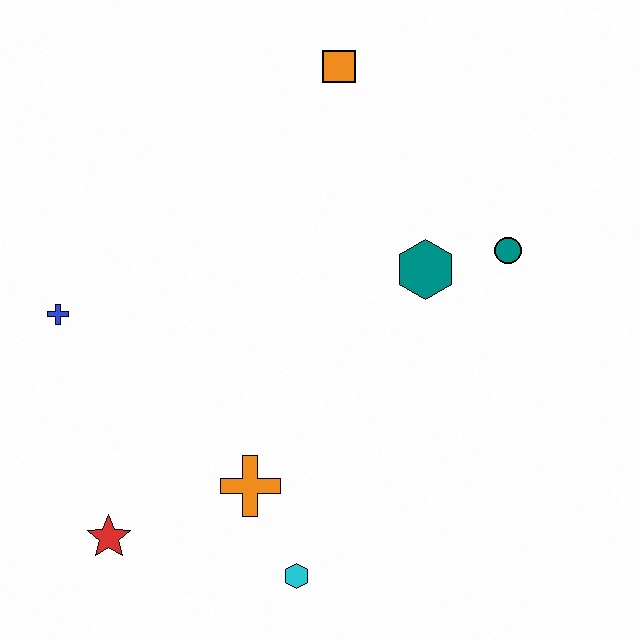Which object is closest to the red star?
The orange cross is closest to the red star.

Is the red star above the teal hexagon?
No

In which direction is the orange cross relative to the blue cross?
The orange cross is to the right of the blue cross.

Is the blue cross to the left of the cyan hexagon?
Yes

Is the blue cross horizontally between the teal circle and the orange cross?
No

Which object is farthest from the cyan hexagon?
The orange square is farthest from the cyan hexagon.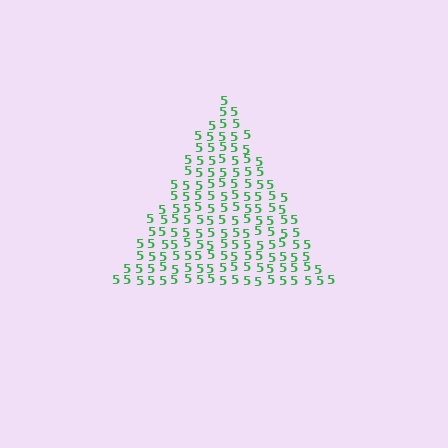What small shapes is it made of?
It is made of small digit 5's.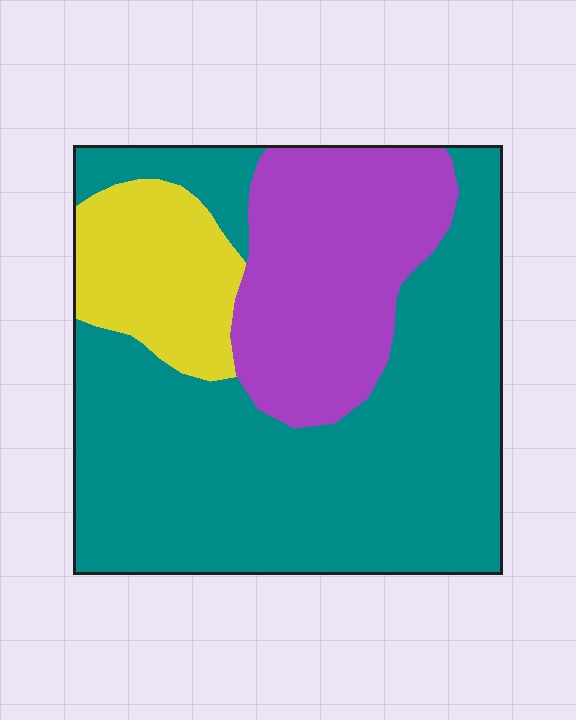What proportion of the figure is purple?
Purple takes up about one quarter (1/4) of the figure.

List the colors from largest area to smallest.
From largest to smallest: teal, purple, yellow.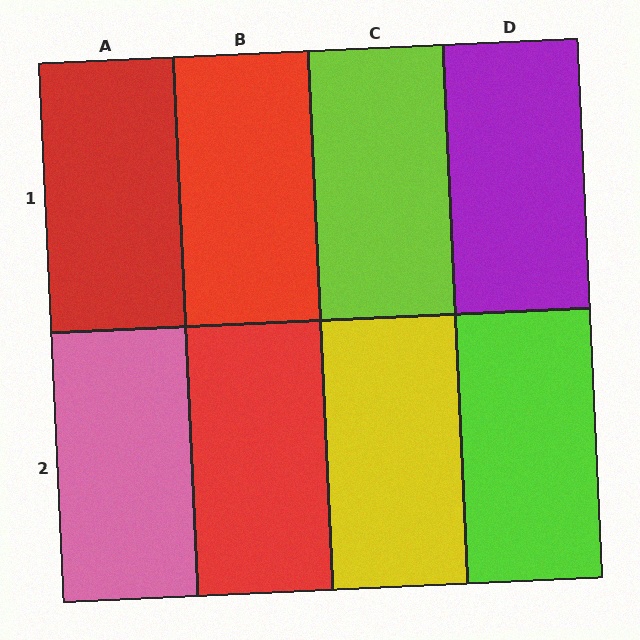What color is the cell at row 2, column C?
Yellow.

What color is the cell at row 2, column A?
Pink.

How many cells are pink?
1 cell is pink.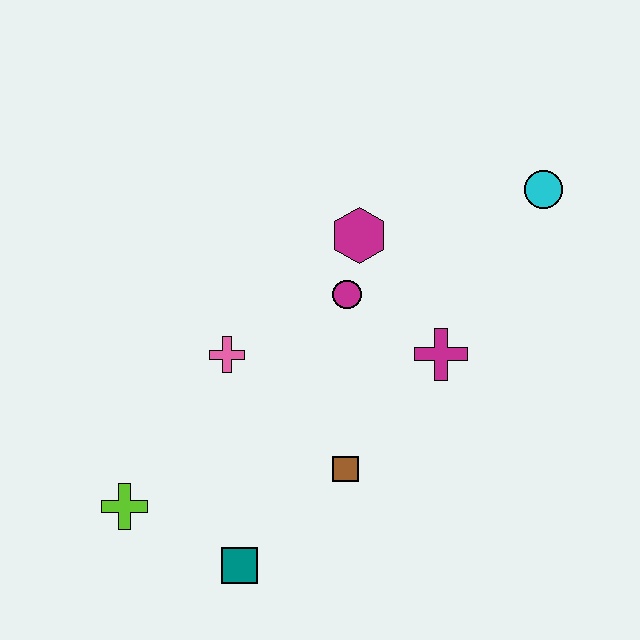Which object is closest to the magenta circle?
The magenta hexagon is closest to the magenta circle.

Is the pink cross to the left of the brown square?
Yes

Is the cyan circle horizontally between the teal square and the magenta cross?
No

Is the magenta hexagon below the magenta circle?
No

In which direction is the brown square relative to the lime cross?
The brown square is to the right of the lime cross.